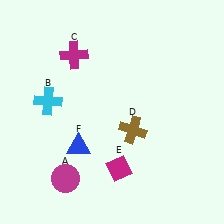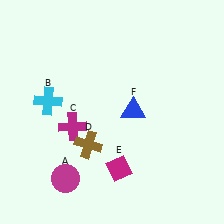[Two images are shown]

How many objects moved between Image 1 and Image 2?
3 objects moved between the two images.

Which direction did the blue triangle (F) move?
The blue triangle (F) moved right.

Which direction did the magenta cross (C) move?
The magenta cross (C) moved down.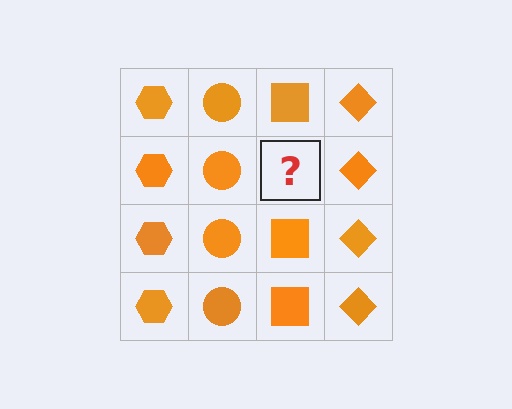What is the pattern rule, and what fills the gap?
The rule is that each column has a consistent shape. The gap should be filled with an orange square.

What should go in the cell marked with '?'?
The missing cell should contain an orange square.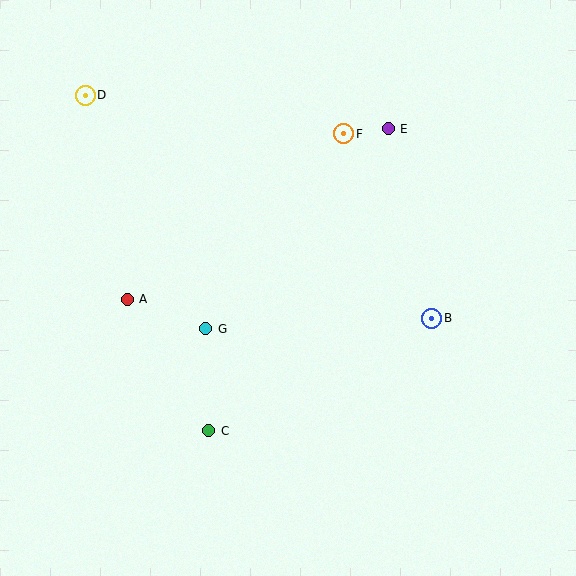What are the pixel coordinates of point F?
Point F is at (344, 134).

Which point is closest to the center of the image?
Point G at (206, 329) is closest to the center.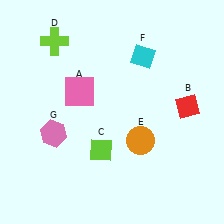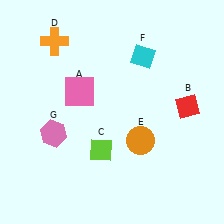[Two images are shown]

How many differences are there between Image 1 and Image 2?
There is 1 difference between the two images.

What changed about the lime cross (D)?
In Image 1, D is lime. In Image 2, it changed to orange.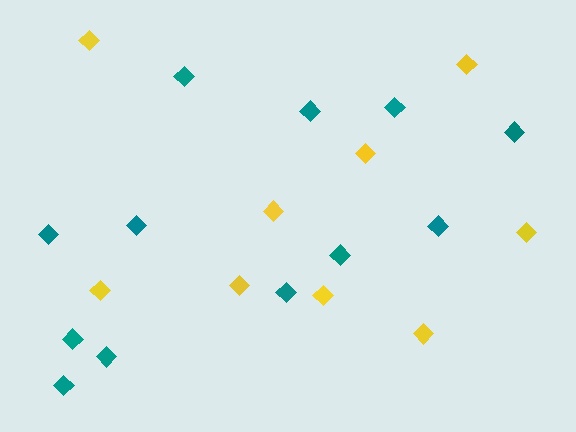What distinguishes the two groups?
There are 2 groups: one group of teal diamonds (12) and one group of yellow diamonds (9).